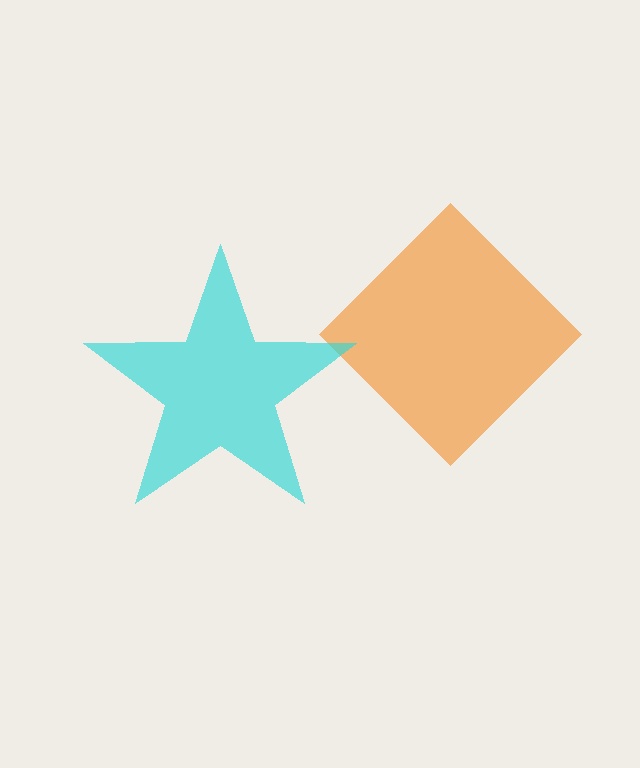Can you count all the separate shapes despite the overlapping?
Yes, there are 2 separate shapes.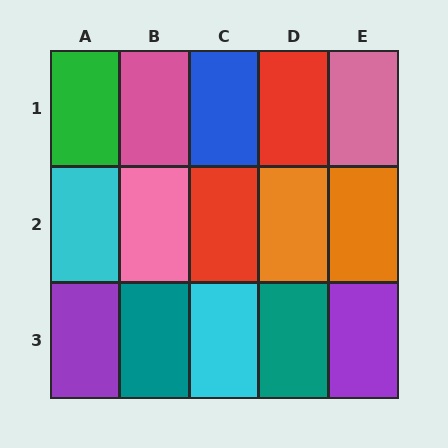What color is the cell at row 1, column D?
Red.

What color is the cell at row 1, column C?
Blue.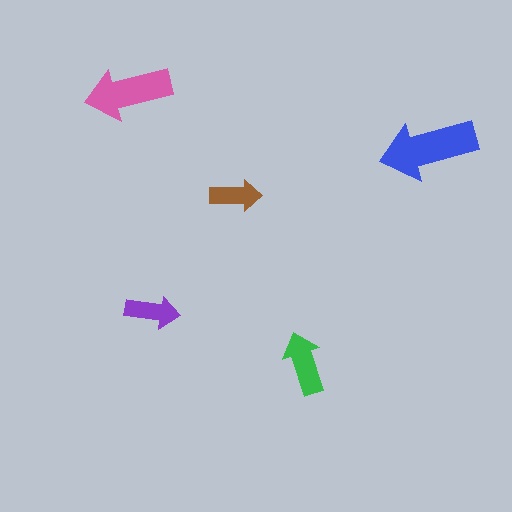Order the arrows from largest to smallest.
the blue one, the pink one, the green one, the purple one, the brown one.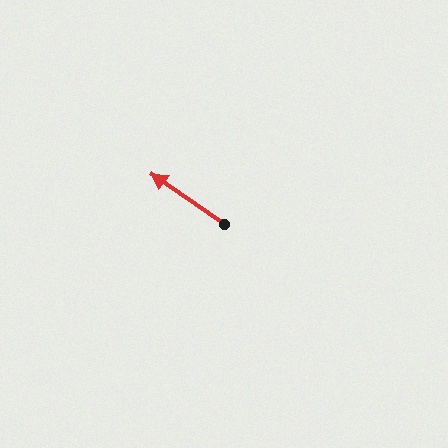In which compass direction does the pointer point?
Northwest.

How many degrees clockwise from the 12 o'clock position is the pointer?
Approximately 305 degrees.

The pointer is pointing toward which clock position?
Roughly 10 o'clock.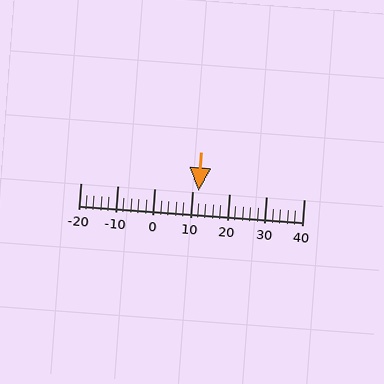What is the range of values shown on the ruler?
The ruler shows values from -20 to 40.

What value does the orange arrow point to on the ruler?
The orange arrow points to approximately 12.